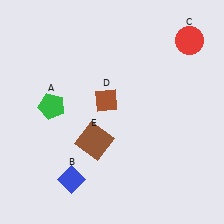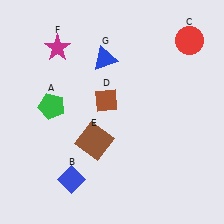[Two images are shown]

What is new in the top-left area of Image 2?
A blue triangle (G) was added in the top-left area of Image 2.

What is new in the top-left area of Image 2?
A magenta star (F) was added in the top-left area of Image 2.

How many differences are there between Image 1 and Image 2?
There are 2 differences between the two images.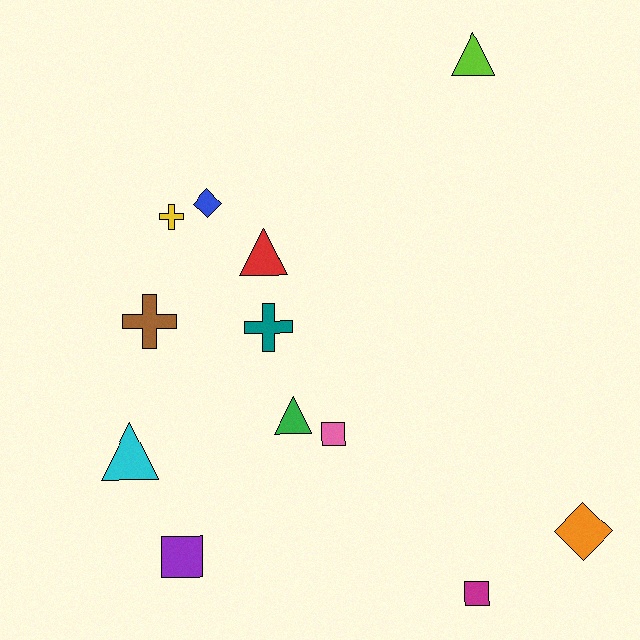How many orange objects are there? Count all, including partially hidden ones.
There is 1 orange object.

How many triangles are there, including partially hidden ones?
There are 4 triangles.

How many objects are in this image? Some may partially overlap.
There are 12 objects.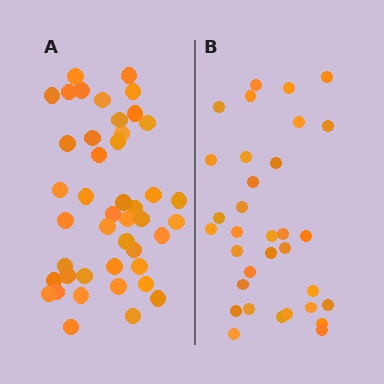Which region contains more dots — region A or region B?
Region A (the left region) has more dots.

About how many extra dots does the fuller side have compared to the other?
Region A has roughly 12 or so more dots than region B.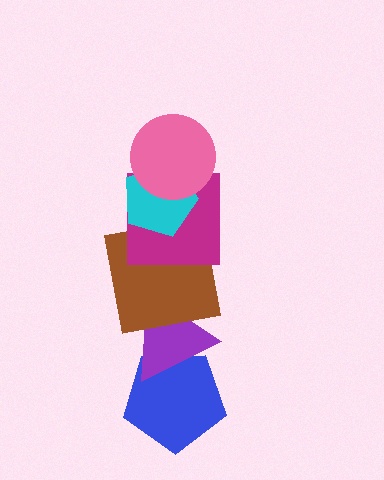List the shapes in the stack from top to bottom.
From top to bottom: the pink circle, the cyan pentagon, the magenta square, the brown square, the purple triangle, the blue pentagon.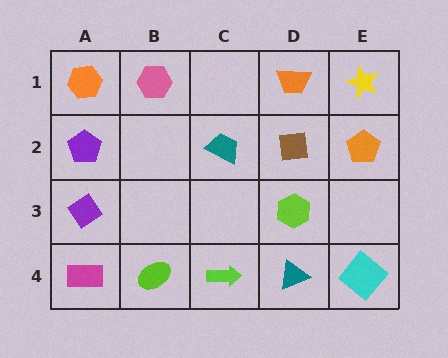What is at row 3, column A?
A purple diamond.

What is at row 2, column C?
A teal trapezoid.